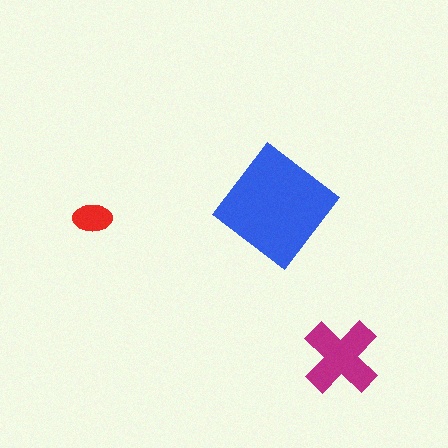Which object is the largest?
The blue diamond.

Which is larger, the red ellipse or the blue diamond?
The blue diamond.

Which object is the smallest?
The red ellipse.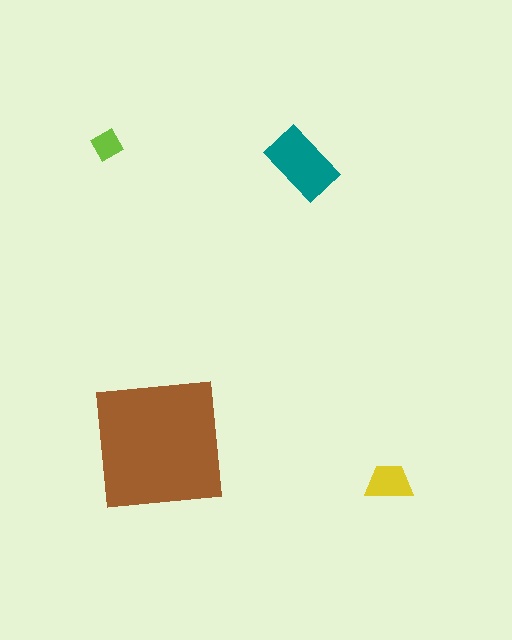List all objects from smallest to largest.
The lime diamond, the yellow trapezoid, the teal rectangle, the brown square.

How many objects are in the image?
There are 4 objects in the image.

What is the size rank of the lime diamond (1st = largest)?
4th.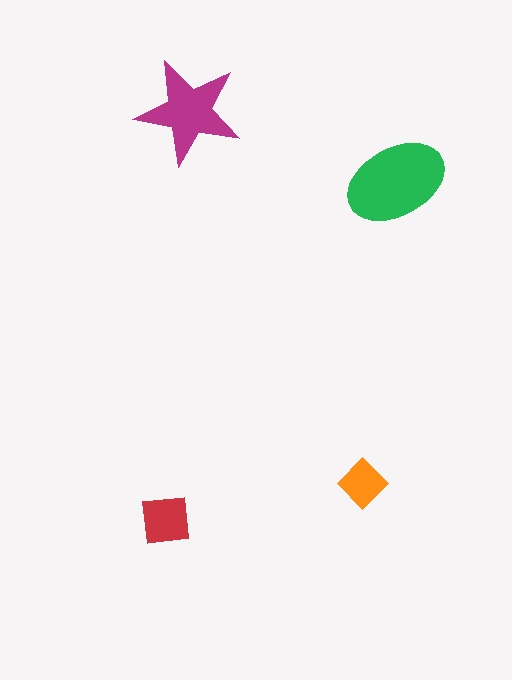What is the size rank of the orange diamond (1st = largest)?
4th.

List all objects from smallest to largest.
The orange diamond, the red square, the magenta star, the green ellipse.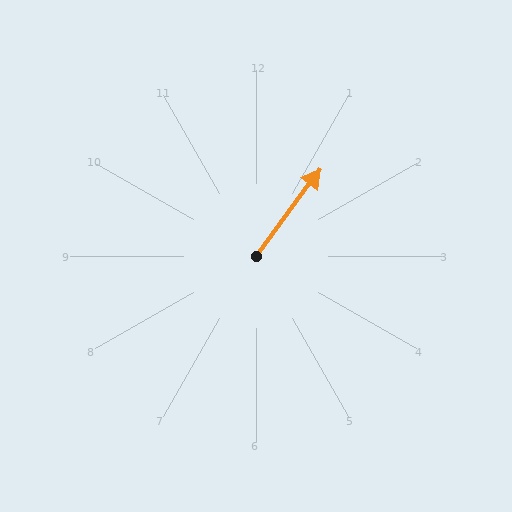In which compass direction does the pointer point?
Northeast.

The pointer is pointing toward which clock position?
Roughly 1 o'clock.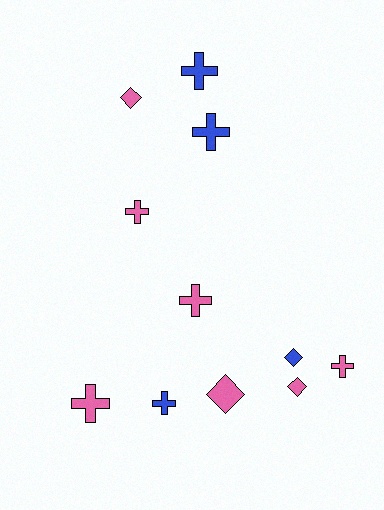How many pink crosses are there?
There are 4 pink crosses.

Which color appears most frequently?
Pink, with 7 objects.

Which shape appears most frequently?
Cross, with 7 objects.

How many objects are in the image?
There are 11 objects.